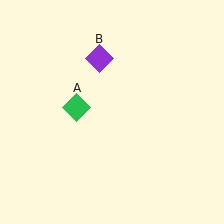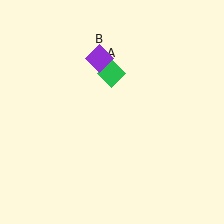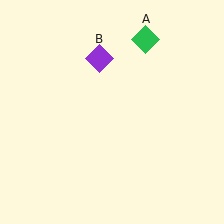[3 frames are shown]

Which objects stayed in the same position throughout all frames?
Purple diamond (object B) remained stationary.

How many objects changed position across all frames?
1 object changed position: green diamond (object A).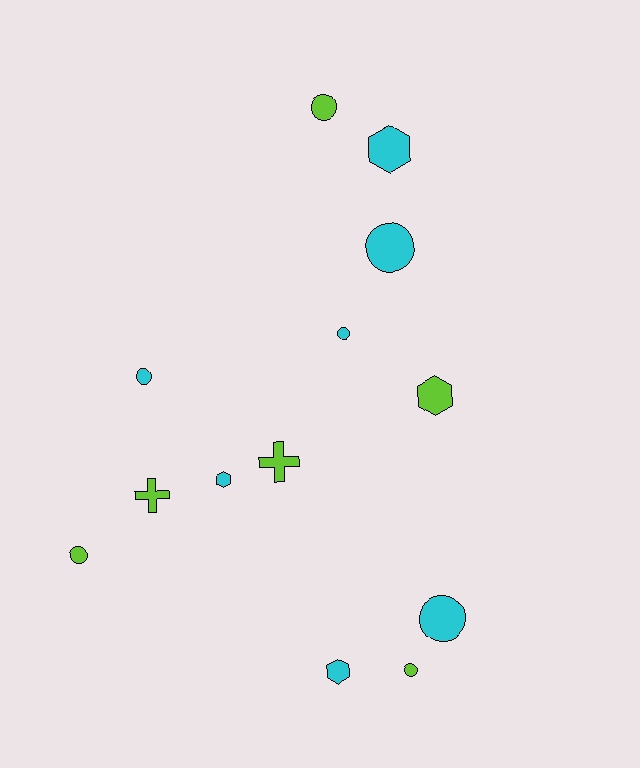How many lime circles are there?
There are 3 lime circles.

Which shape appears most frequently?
Circle, with 7 objects.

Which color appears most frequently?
Cyan, with 7 objects.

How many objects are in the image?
There are 13 objects.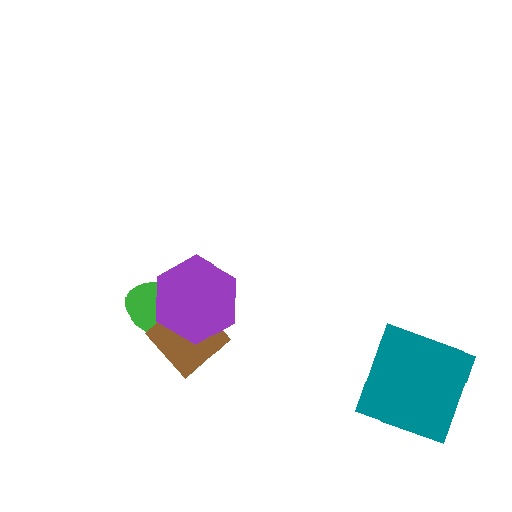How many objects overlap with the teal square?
0 objects overlap with the teal square.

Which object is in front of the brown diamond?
The purple hexagon is in front of the brown diamond.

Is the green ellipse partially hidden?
Yes, it is partially covered by another shape.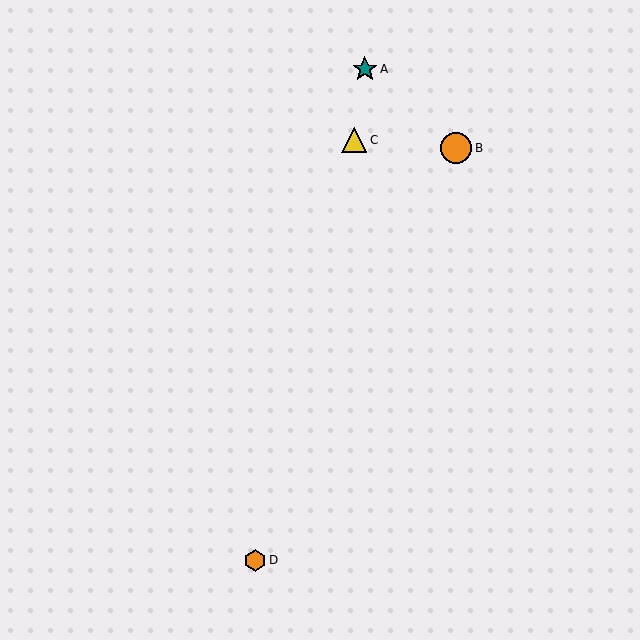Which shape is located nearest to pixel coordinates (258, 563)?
The orange hexagon (labeled D) at (255, 560) is nearest to that location.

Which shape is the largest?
The orange circle (labeled B) is the largest.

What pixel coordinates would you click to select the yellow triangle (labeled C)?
Click at (354, 140) to select the yellow triangle C.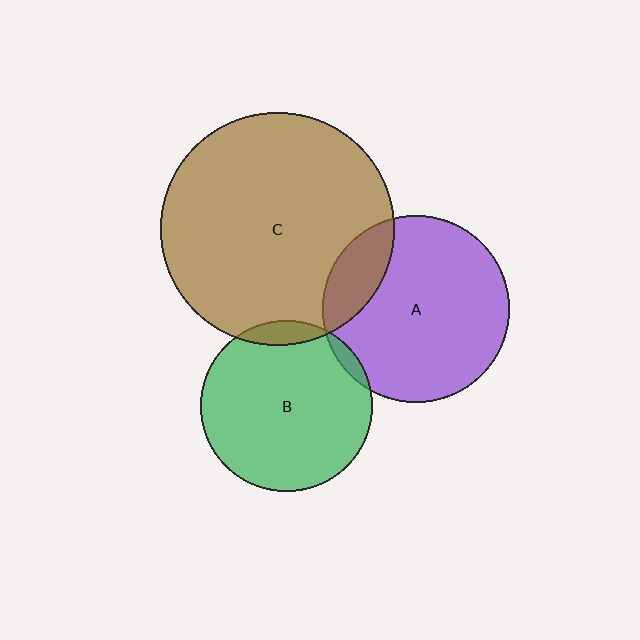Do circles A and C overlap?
Yes.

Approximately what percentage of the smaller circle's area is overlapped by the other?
Approximately 15%.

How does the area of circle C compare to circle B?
Approximately 1.9 times.